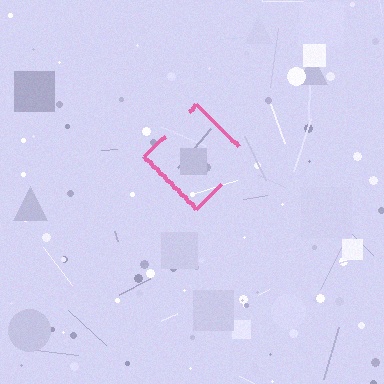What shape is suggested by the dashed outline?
The dashed outline suggests a diamond.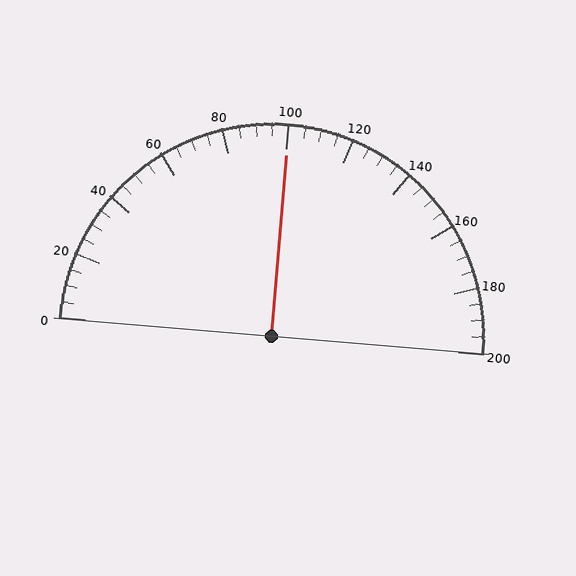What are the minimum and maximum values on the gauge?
The gauge ranges from 0 to 200.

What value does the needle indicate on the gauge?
The needle indicates approximately 100.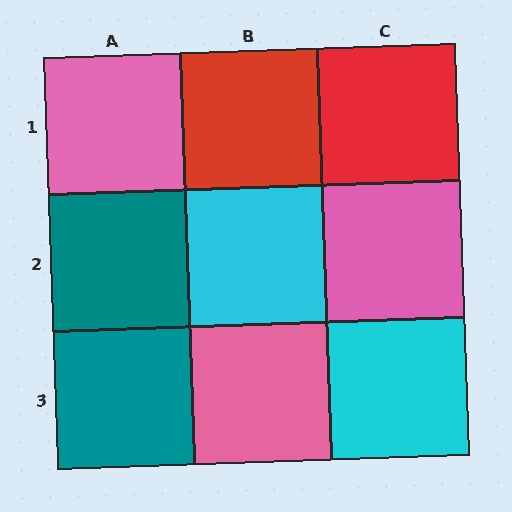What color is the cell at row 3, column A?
Teal.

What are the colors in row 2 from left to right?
Teal, cyan, pink.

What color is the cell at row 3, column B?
Pink.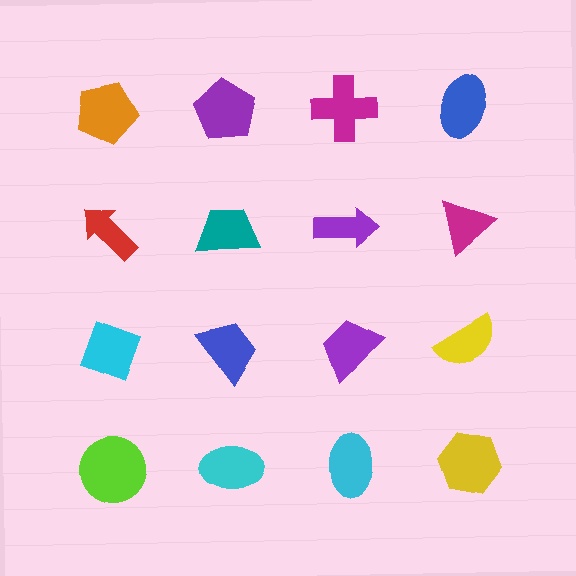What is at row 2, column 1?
A red arrow.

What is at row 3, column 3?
A purple trapezoid.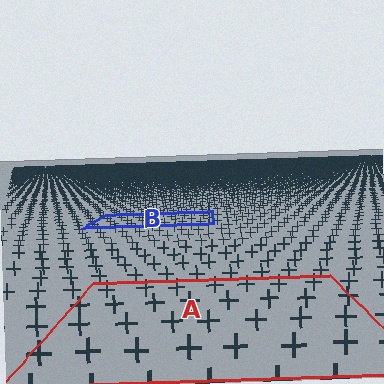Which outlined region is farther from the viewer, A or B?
Region B is farther from the viewer — the texture elements inside it appear smaller and more densely packed.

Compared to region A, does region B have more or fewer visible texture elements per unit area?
Region B has more texture elements per unit area — they are packed more densely because it is farther away.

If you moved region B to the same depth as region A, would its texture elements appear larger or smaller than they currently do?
They would appear larger. At a closer depth, the same texture elements are projected at a bigger on-screen size.